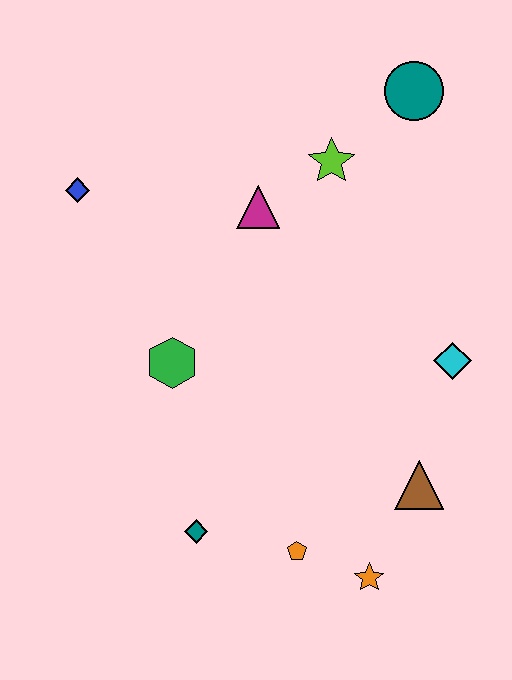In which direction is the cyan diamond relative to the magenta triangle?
The cyan diamond is to the right of the magenta triangle.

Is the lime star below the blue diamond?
No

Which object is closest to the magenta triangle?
The lime star is closest to the magenta triangle.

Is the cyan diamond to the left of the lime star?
No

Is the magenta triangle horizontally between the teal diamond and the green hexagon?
No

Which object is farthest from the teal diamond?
The teal circle is farthest from the teal diamond.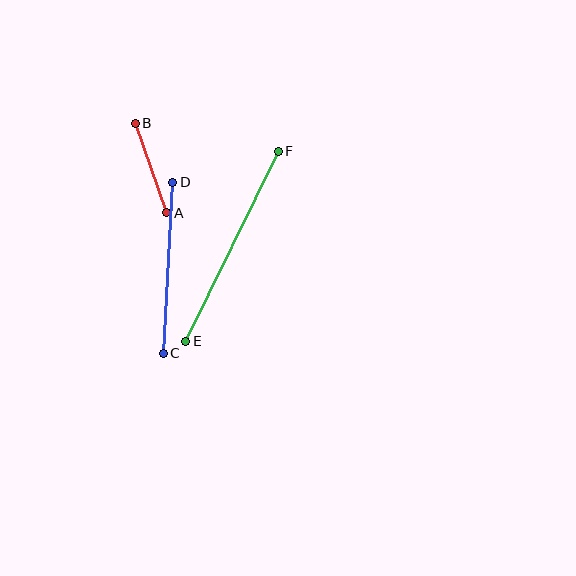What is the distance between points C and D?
The distance is approximately 171 pixels.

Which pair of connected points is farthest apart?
Points E and F are farthest apart.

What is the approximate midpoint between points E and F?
The midpoint is at approximately (232, 246) pixels.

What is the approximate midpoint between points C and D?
The midpoint is at approximately (168, 268) pixels.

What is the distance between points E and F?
The distance is approximately 211 pixels.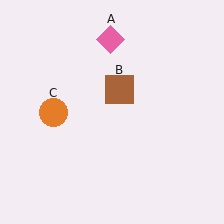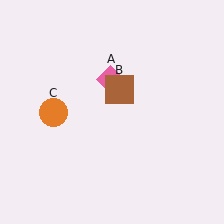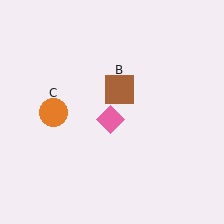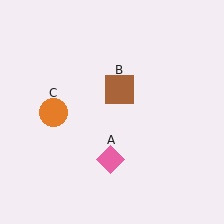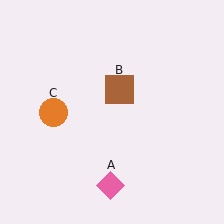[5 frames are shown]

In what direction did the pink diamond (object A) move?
The pink diamond (object A) moved down.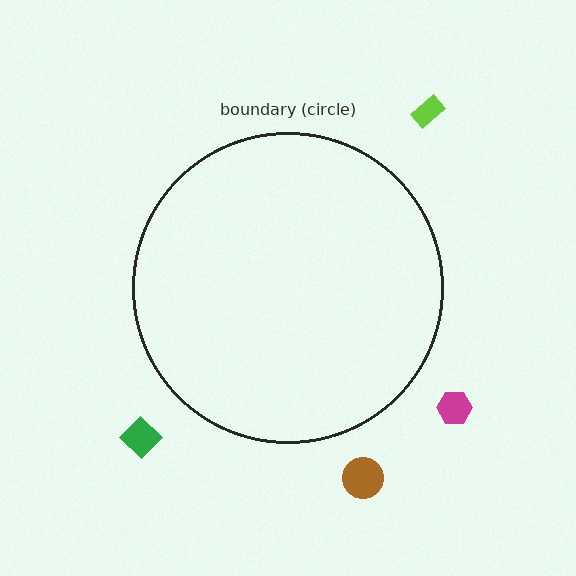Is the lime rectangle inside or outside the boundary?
Outside.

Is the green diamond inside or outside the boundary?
Outside.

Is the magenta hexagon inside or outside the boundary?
Outside.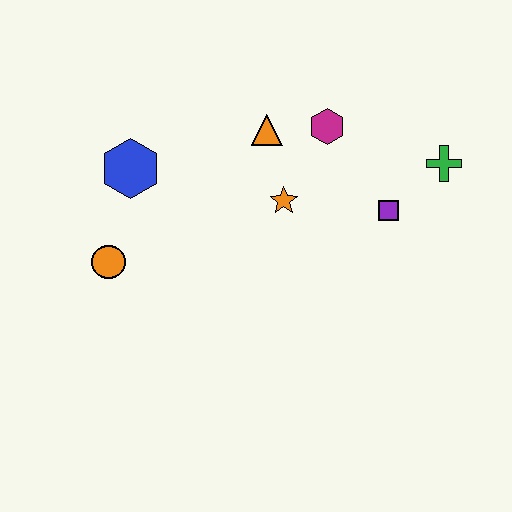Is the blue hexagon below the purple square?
No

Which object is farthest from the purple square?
The orange circle is farthest from the purple square.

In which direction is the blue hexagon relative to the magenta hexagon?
The blue hexagon is to the left of the magenta hexagon.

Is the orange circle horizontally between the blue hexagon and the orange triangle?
No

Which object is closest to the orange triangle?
The magenta hexagon is closest to the orange triangle.